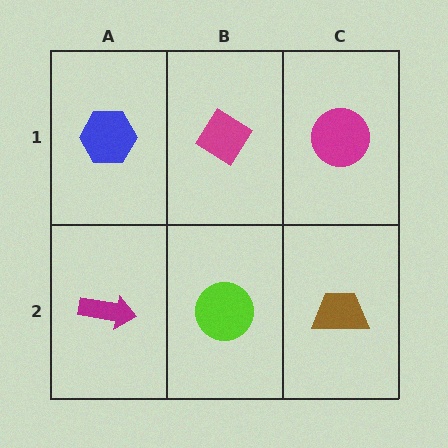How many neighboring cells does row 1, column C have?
2.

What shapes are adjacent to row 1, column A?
A magenta arrow (row 2, column A), a magenta diamond (row 1, column B).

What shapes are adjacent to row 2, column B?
A magenta diamond (row 1, column B), a magenta arrow (row 2, column A), a brown trapezoid (row 2, column C).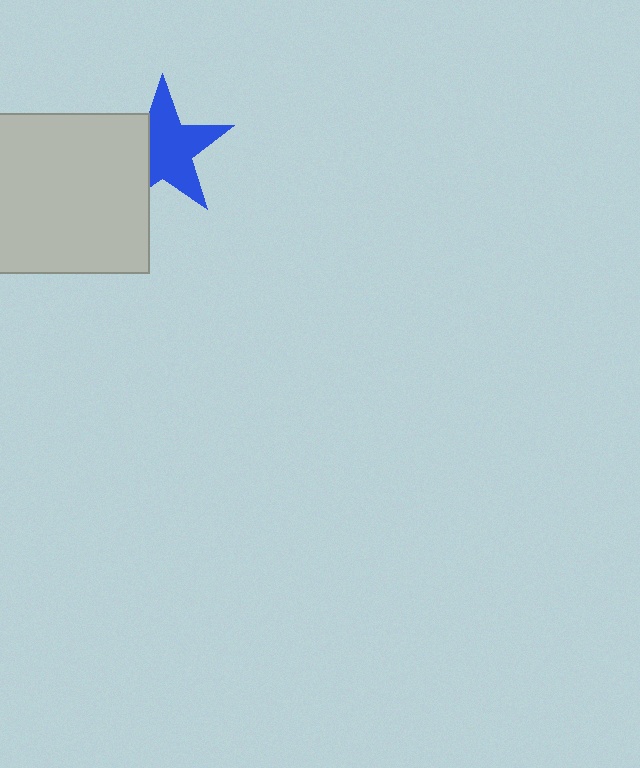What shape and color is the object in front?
The object in front is a light gray square.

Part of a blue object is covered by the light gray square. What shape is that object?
It is a star.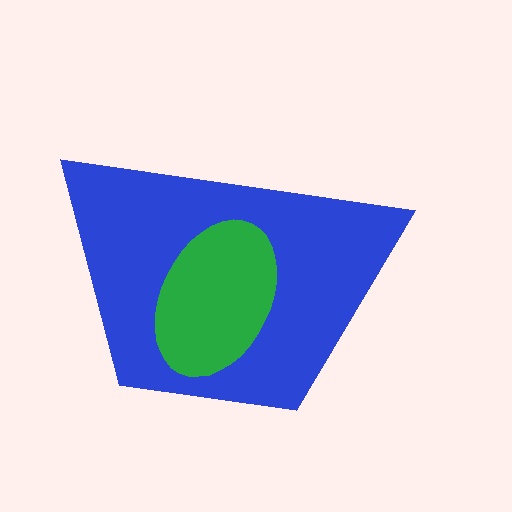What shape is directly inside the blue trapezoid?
The green ellipse.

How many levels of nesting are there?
2.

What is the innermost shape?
The green ellipse.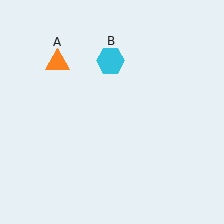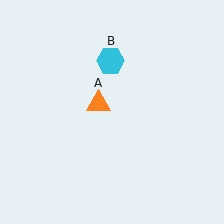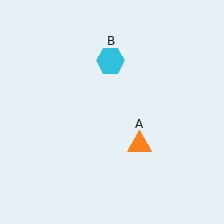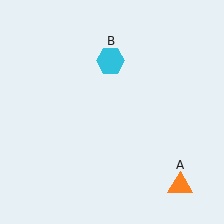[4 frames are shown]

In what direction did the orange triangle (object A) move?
The orange triangle (object A) moved down and to the right.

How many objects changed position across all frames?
1 object changed position: orange triangle (object A).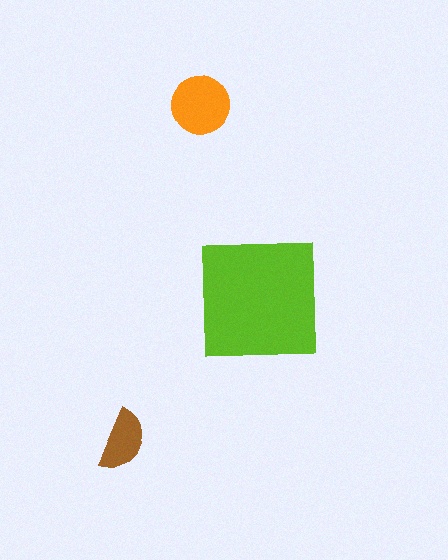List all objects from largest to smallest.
The lime square, the orange circle, the brown semicircle.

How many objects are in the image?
There are 3 objects in the image.